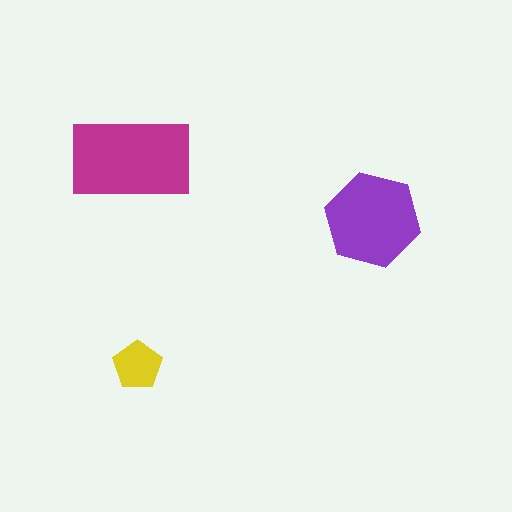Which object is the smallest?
The yellow pentagon.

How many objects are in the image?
There are 3 objects in the image.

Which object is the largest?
The magenta rectangle.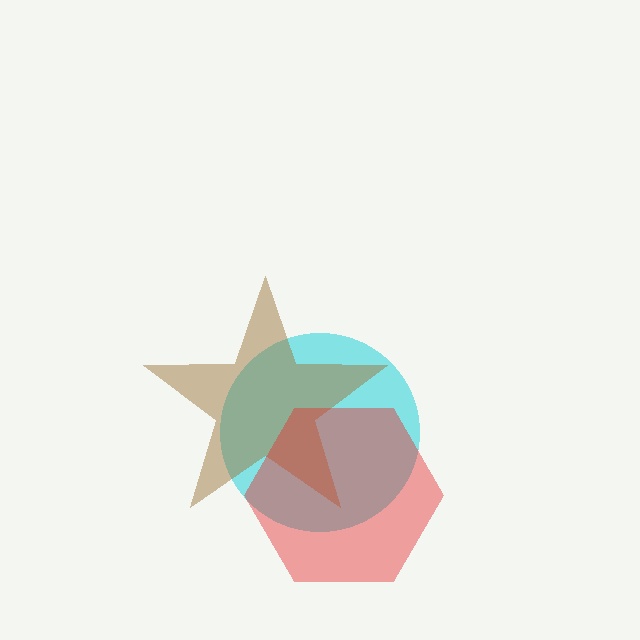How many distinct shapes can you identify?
There are 3 distinct shapes: a cyan circle, a brown star, a red hexagon.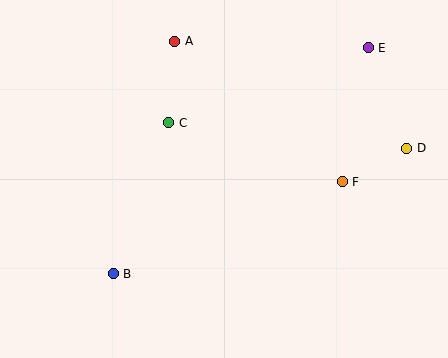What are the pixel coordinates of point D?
Point D is at (407, 148).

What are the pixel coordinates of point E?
Point E is at (368, 48).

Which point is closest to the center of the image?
Point C at (169, 123) is closest to the center.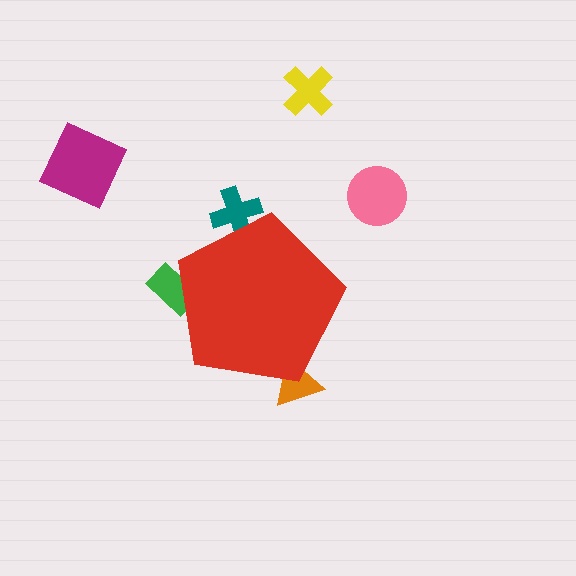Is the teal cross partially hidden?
Yes, the teal cross is partially hidden behind the red pentagon.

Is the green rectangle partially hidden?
Yes, the green rectangle is partially hidden behind the red pentagon.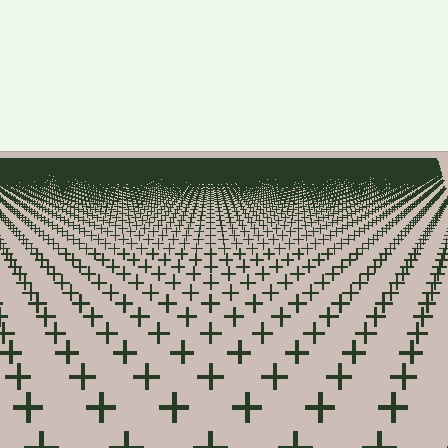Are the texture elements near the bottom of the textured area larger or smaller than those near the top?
Larger. Near the bottom, elements are closer to the viewer and appear at a bigger on-screen size.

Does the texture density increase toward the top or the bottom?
Density increases toward the top.